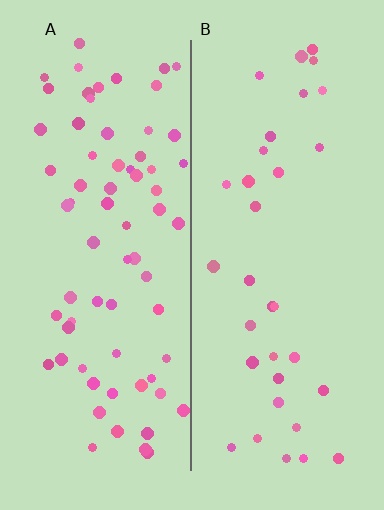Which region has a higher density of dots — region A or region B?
A (the left).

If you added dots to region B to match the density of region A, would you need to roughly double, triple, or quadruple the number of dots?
Approximately double.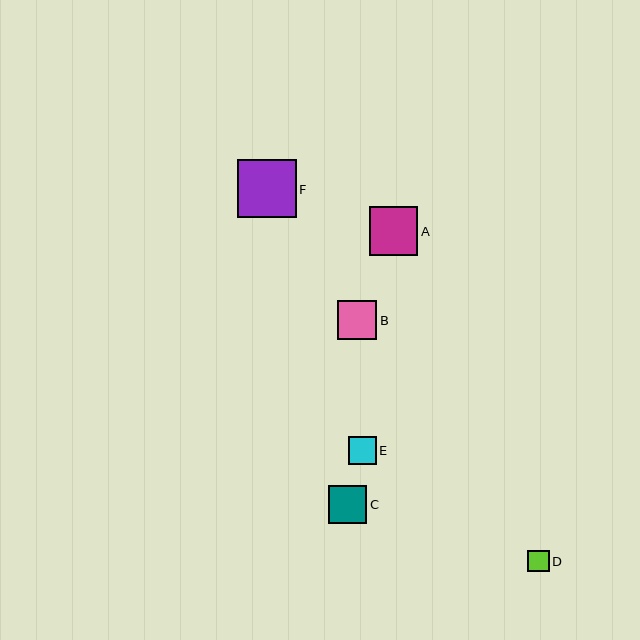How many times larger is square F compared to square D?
Square F is approximately 2.7 times the size of square D.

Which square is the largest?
Square F is the largest with a size of approximately 59 pixels.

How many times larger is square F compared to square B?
Square F is approximately 1.5 times the size of square B.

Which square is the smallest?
Square D is the smallest with a size of approximately 22 pixels.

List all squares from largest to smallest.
From largest to smallest: F, A, B, C, E, D.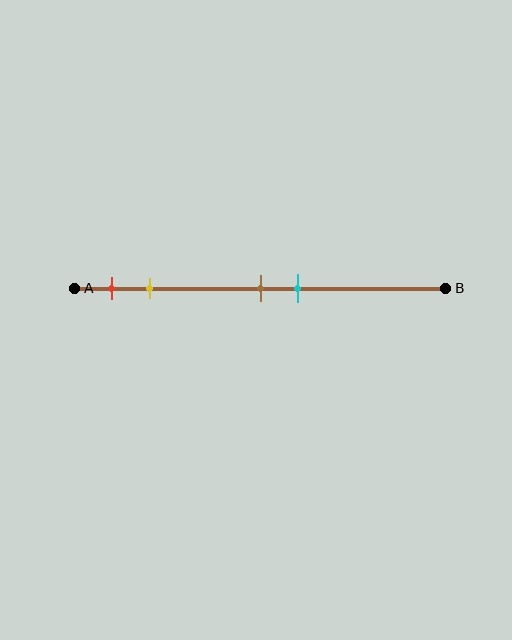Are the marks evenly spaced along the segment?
No, the marks are not evenly spaced.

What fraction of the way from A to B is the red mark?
The red mark is approximately 10% (0.1) of the way from A to B.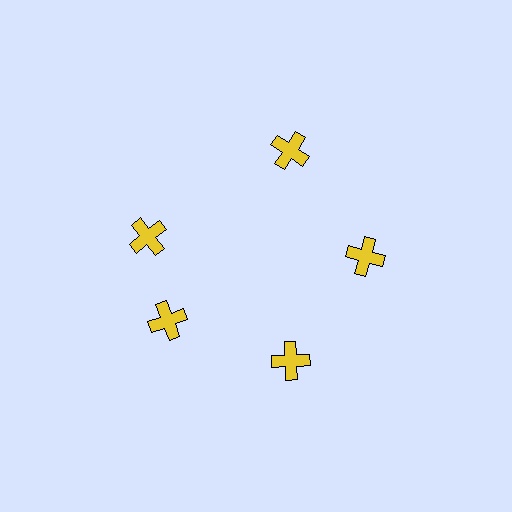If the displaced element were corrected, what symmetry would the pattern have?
It would have 5-fold rotational symmetry — the pattern would map onto itself every 72 degrees.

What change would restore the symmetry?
The symmetry would be restored by rotating it back into even spacing with its neighbors so that all 5 crosses sit at equal angles and equal distance from the center.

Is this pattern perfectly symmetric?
No. The 5 yellow crosses are arranged in a ring, but one element near the 10 o'clock position is rotated out of alignment along the ring, breaking the 5-fold rotational symmetry.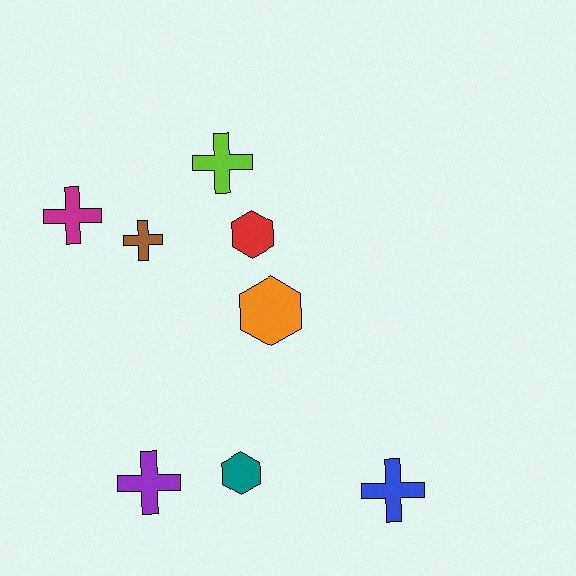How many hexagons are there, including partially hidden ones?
There are 3 hexagons.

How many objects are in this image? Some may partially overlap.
There are 8 objects.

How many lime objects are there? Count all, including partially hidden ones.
There is 1 lime object.